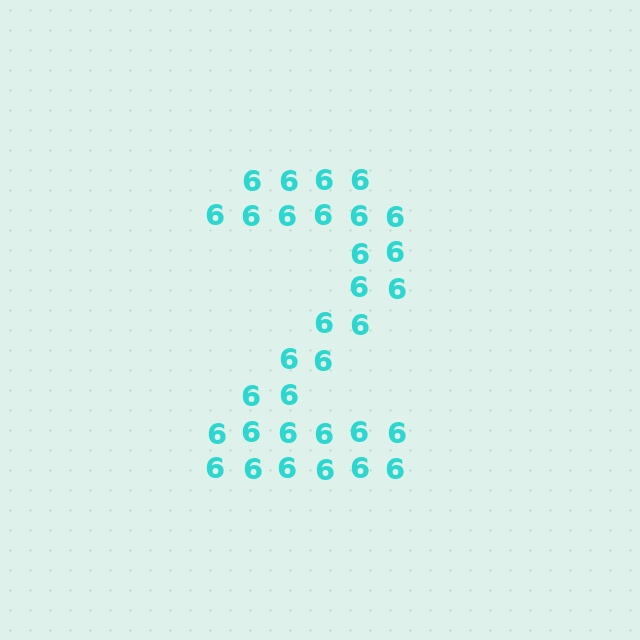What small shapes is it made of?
It is made of small digit 6's.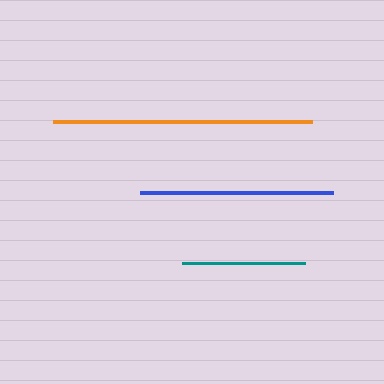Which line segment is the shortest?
The teal line is the shortest at approximately 123 pixels.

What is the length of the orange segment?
The orange segment is approximately 259 pixels long.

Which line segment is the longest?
The orange line is the longest at approximately 259 pixels.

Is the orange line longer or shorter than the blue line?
The orange line is longer than the blue line.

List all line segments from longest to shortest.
From longest to shortest: orange, blue, teal.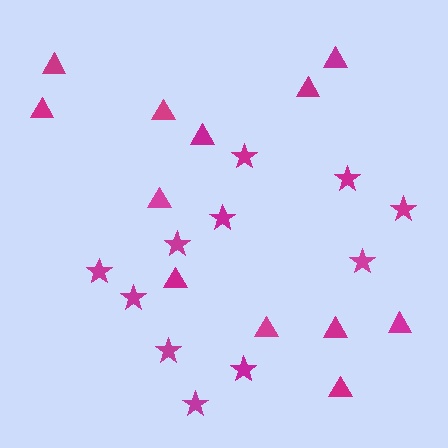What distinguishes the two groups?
There are 2 groups: one group of stars (11) and one group of triangles (12).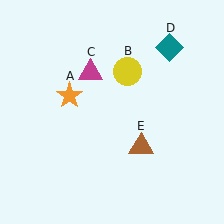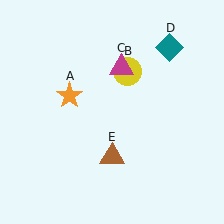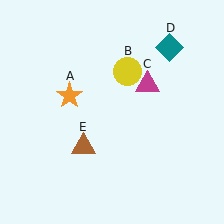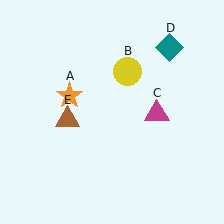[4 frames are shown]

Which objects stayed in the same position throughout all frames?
Orange star (object A) and yellow circle (object B) and teal diamond (object D) remained stationary.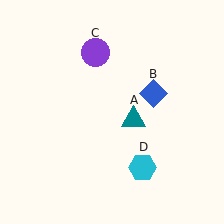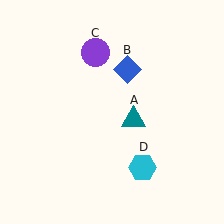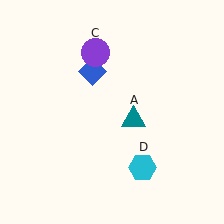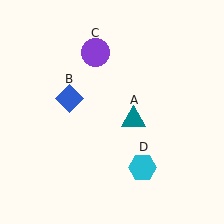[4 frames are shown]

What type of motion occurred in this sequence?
The blue diamond (object B) rotated counterclockwise around the center of the scene.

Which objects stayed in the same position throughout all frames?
Teal triangle (object A) and purple circle (object C) and cyan hexagon (object D) remained stationary.